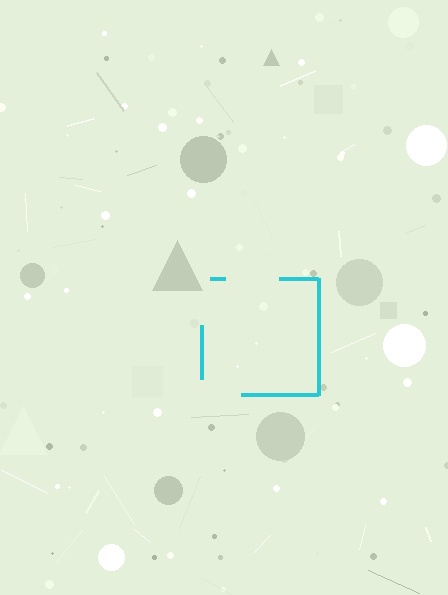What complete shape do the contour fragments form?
The contour fragments form a square.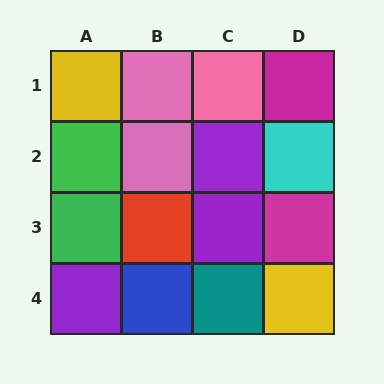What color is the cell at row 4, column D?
Yellow.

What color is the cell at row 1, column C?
Pink.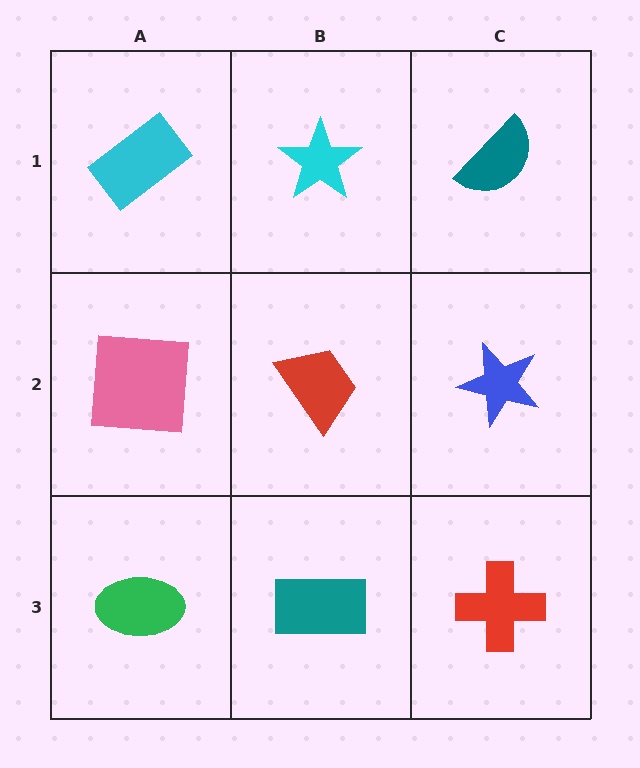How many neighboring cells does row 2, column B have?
4.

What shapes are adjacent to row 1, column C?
A blue star (row 2, column C), a cyan star (row 1, column B).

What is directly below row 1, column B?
A red trapezoid.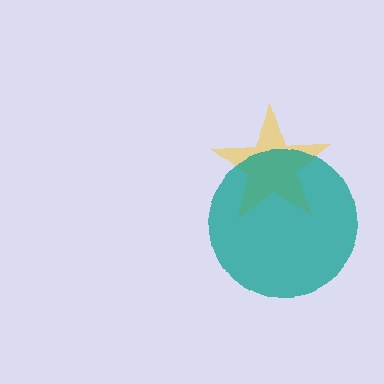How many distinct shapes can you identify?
There are 2 distinct shapes: a yellow star, a teal circle.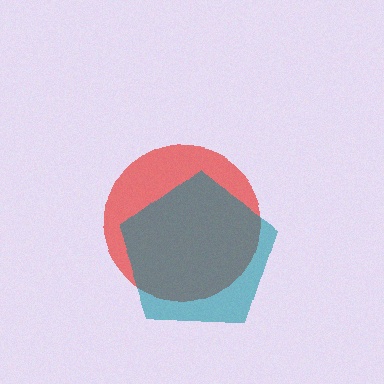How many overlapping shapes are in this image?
There are 2 overlapping shapes in the image.